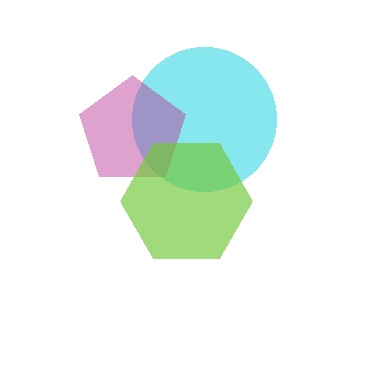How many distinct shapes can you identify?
There are 3 distinct shapes: a cyan circle, a magenta pentagon, a lime hexagon.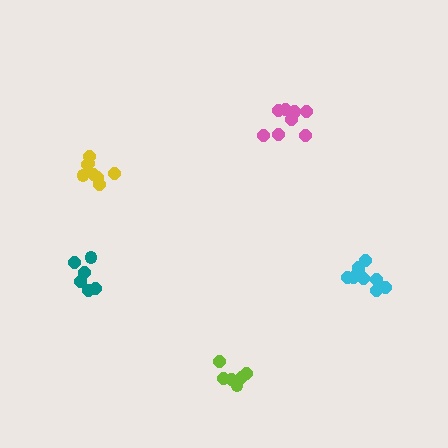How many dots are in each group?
Group 1: 9 dots, Group 2: 8 dots, Group 3: 6 dots, Group 4: 6 dots, Group 5: 9 dots (38 total).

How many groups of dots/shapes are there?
There are 5 groups.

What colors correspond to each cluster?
The clusters are colored: cyan, yellow, teal, lime, pink.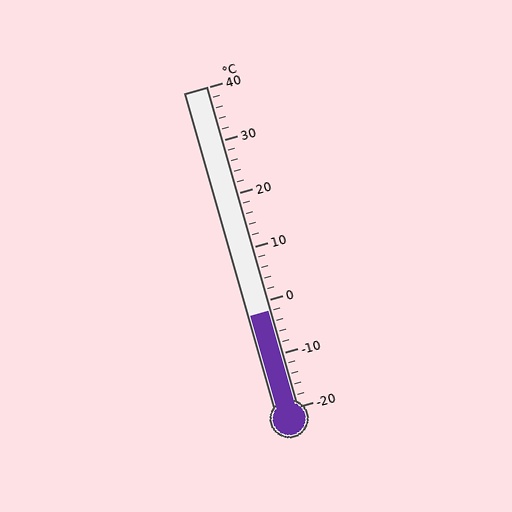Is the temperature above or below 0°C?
The temperature is below 0°C.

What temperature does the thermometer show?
The thermometer shows approximately -2°C.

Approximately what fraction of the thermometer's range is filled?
The thermometer is filled to approximately 30% of its range.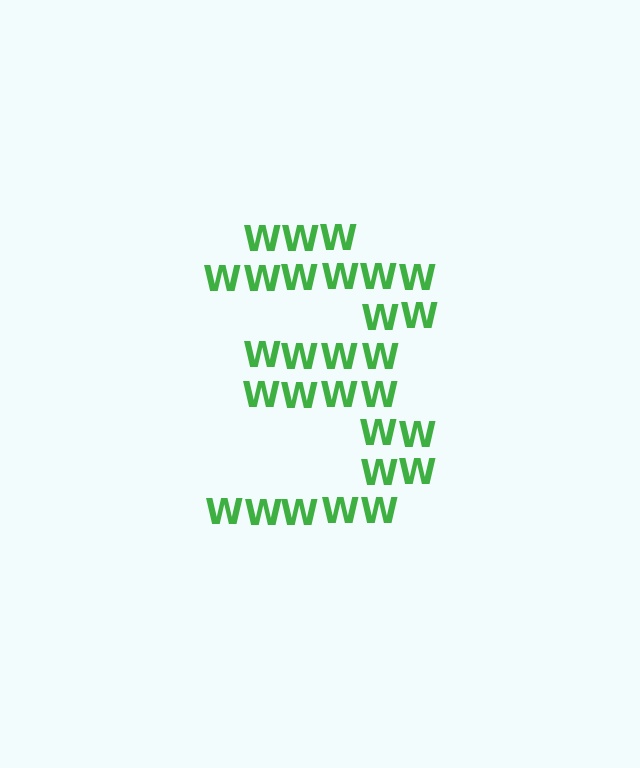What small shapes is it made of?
It is made of small letter W's.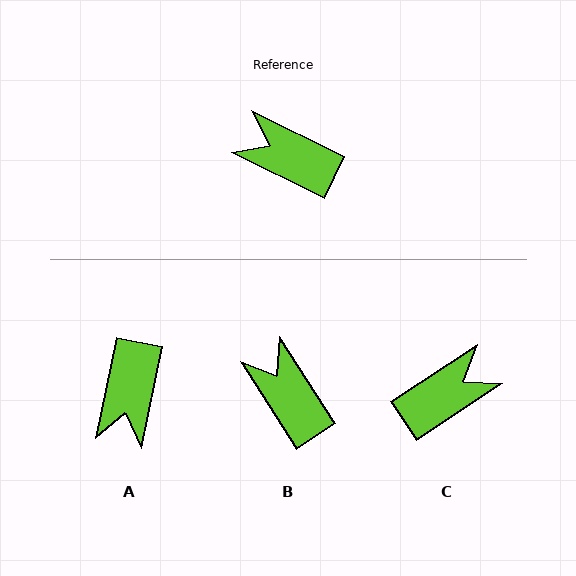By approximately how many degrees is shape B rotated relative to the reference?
Approximately 31 degrees clockwise.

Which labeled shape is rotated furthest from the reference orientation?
C, about 120 degrees away.